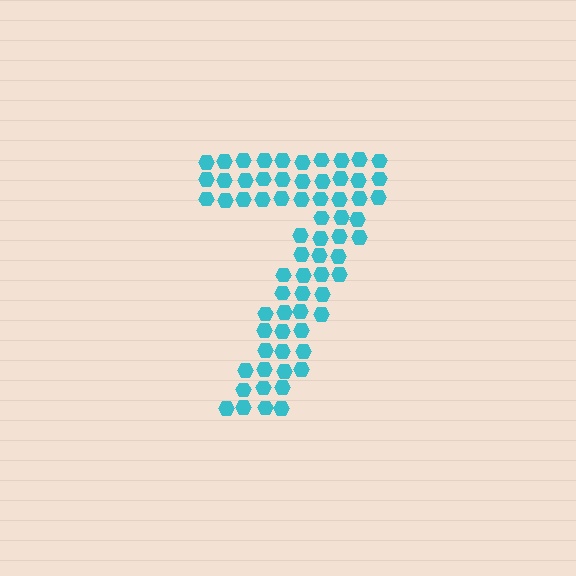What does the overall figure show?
The overall figure shows the digit 7.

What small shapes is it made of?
It is made of small hexagons.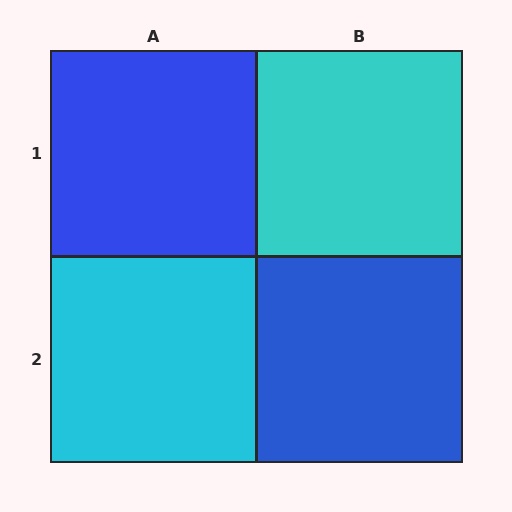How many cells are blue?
2 cells are blue.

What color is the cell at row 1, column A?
Blue.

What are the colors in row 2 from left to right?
Cyan, blue.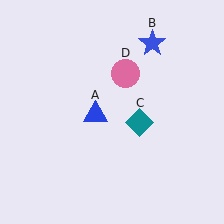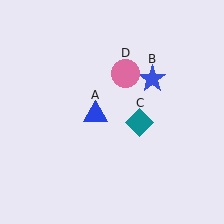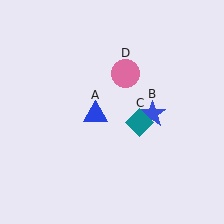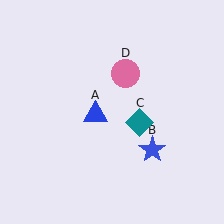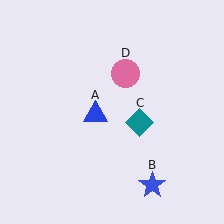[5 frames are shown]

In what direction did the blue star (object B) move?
The blue star (object B) moved down.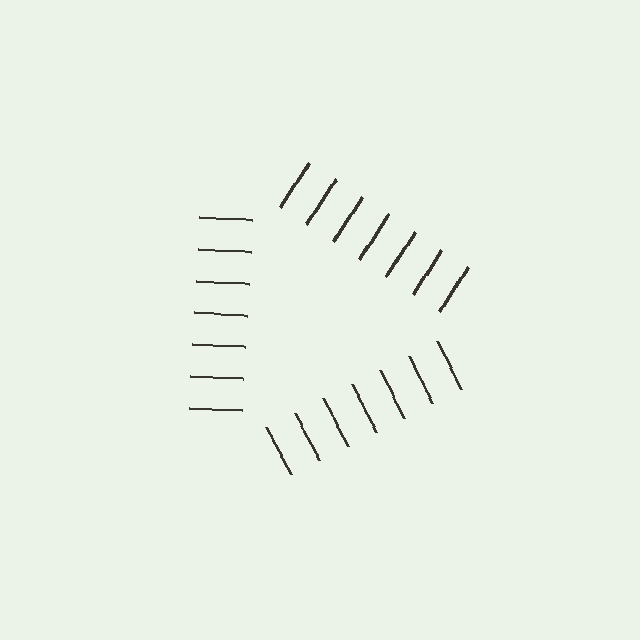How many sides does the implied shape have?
3 sides — the line-ends trace a triangle.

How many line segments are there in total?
21 — 7 along each of the 3 edges.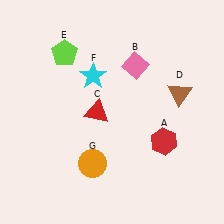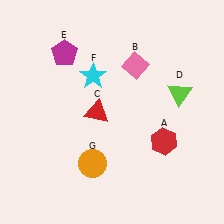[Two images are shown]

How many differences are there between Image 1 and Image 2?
There are 2 differences between the two images.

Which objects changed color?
D changed from brown to lime. E changed from lime to magenta.